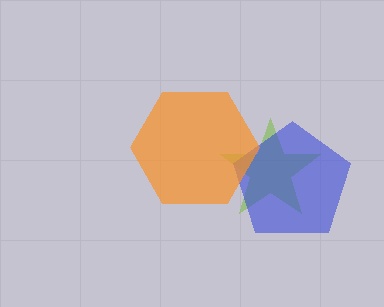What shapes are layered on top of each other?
The layered shapes are: a lime star, a blue pentagon, an orange hexagon.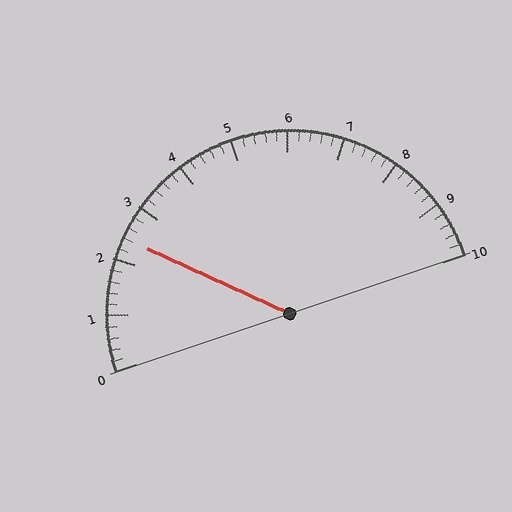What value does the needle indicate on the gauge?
The needle indicates approximately 2.4.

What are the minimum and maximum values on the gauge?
The gauge ranges from 0 to 10.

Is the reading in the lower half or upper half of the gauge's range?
The reading is in the lower half of the range (0 to 10).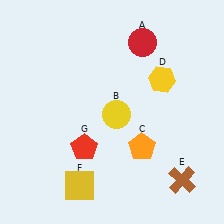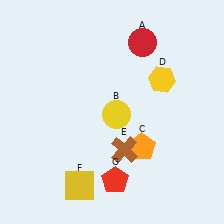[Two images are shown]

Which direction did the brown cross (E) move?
The brown cross (E) moved left.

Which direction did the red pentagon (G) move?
The red pentagon (G) moved down.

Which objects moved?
The objects that moved are: the brown cross (E), the red pentagon (G).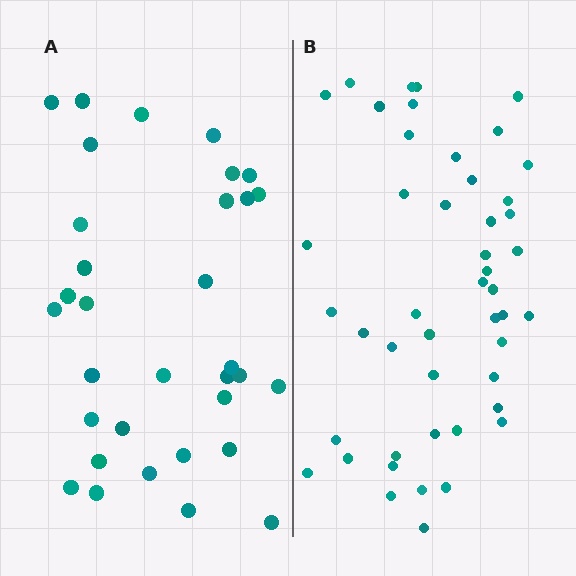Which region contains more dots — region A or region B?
Region B (the right region) has more dots.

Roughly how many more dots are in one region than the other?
Region B has approximately 15 more dots than region A.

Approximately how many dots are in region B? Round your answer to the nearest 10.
About 50 dots. (The exact count is 47, which rounds to 50.)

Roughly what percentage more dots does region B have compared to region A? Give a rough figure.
About 40% more.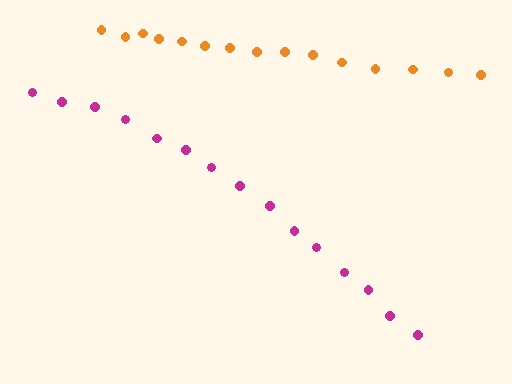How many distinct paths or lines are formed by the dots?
There are 2 distinct paths.